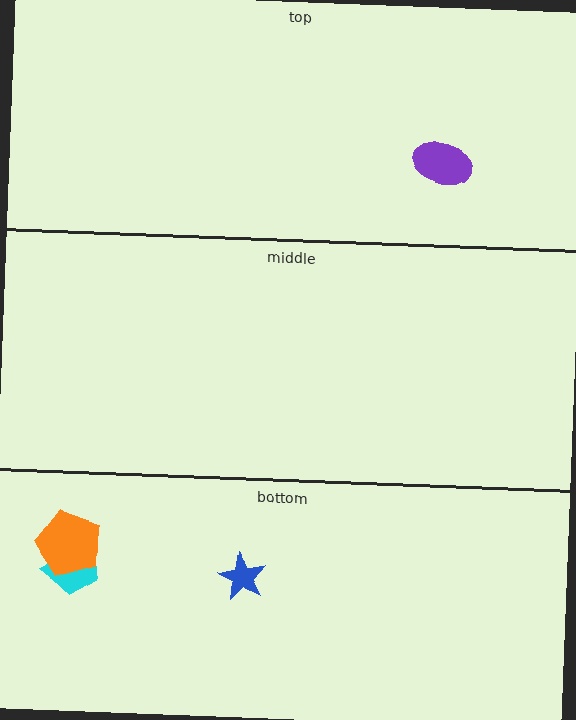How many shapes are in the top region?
1.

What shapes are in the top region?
The purple ellipse.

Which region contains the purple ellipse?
The top region.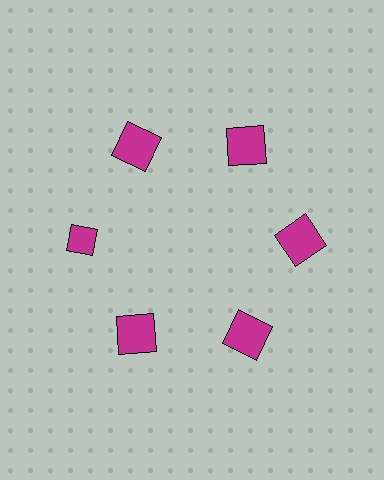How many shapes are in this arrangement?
There are 6 shapes arranged in a ring pattern.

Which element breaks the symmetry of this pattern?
The magenta diamond at roughly the 9 o'clock position breaks the symmetry. All other shapes are magenta squares.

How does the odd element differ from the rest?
It has a different shape: diamond instead of square.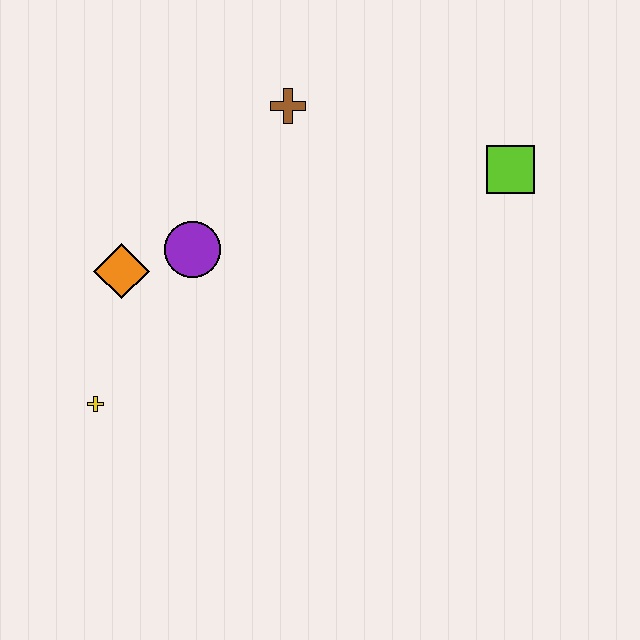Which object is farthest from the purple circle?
The lime square is farthest from the purple circle.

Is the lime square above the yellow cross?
Yes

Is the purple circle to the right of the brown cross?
No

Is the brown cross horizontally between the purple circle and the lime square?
Yes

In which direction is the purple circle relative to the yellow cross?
The purple circle is above the yellow cross.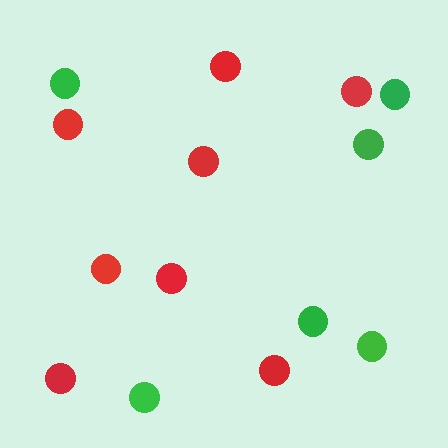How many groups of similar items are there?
There are 2 groups: one group of red circles (8) and one group of green circles (6).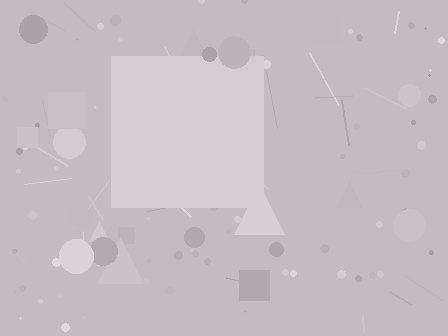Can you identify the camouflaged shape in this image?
The camouflaged shape is a square.